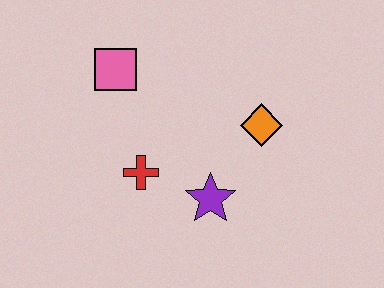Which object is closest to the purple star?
The red cross is closest to the purple star.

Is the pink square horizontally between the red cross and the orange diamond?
No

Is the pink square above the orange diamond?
Yes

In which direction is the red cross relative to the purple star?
The red cross is to the left of the purple star.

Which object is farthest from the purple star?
The pink square is farthest from the purple star.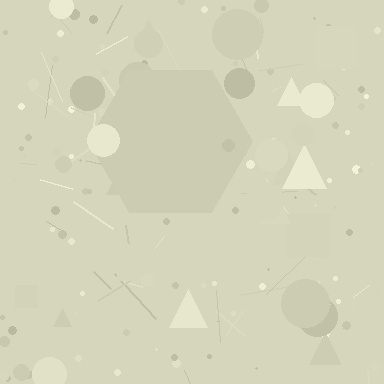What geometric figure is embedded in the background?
A hexagon is embedded in the background.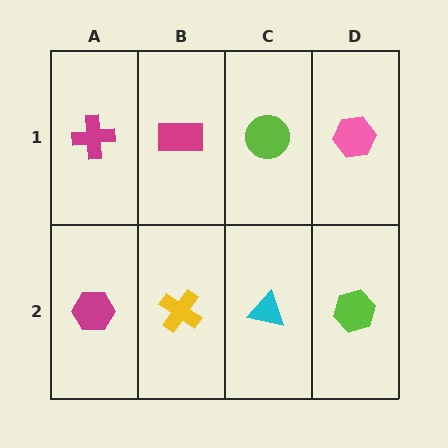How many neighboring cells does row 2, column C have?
3.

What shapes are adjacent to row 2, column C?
A lime circle (row 1, column C), a yellow cross (row 2, column B), a lime hexagon (row 2, column D).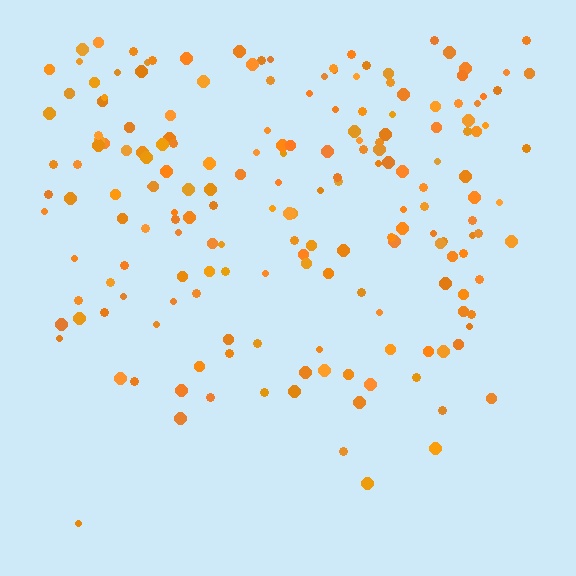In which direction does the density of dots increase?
From bottom to top, with the top side densest.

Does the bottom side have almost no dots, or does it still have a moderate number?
Still a moderate number, just noticeably fewer than the top.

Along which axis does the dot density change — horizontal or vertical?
Vertical.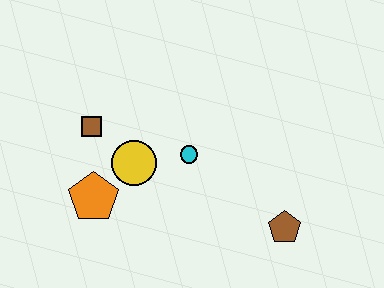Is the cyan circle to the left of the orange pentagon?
No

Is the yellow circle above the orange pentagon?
Yes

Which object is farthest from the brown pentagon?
The brown square is farthest from the brown pentagon.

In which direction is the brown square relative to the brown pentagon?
The brown square is to the left of the brown pentagon.